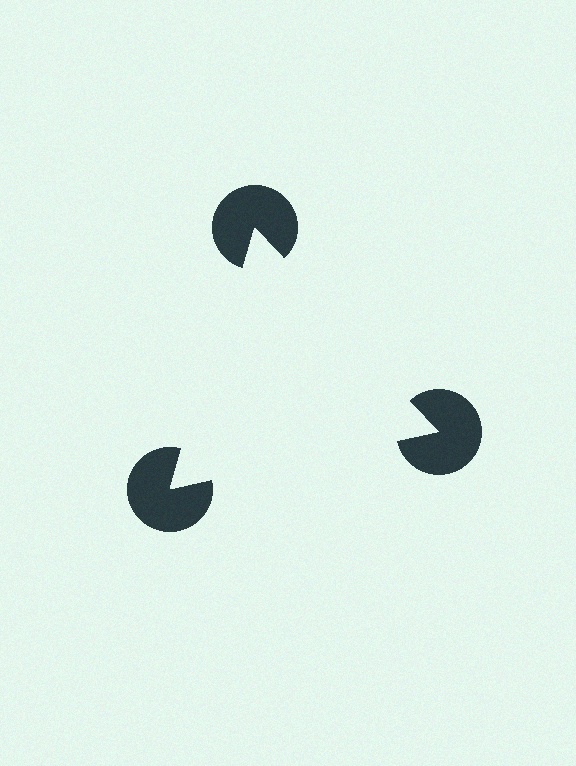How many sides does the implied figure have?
3 sides.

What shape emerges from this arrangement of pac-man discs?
An illusory triangle — its edges are inferred from the aligned wedge cuts in the pac-man discs, not physically drawn.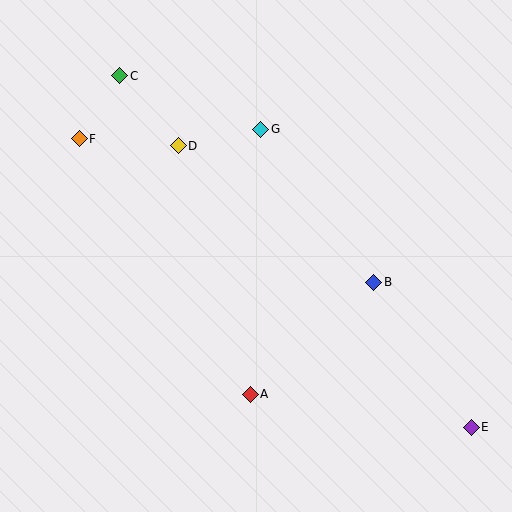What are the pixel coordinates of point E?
Point E is at (471, 427).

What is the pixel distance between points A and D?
The distance between A and D is 258 pixels.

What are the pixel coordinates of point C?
Point C is at (120, 76).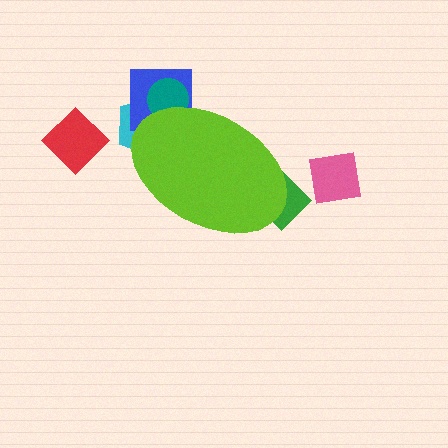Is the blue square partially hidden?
Yes, the blue square is partially hidden behind the lime ellipse.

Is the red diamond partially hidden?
No, the red diamond is fully visible.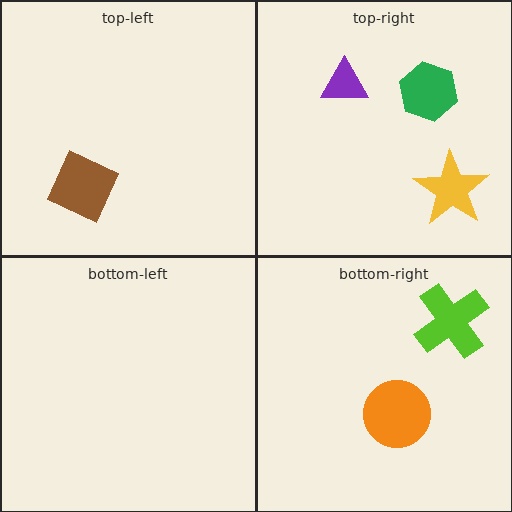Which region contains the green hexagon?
The top-right region.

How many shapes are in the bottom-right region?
2.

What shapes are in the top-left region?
The brown diamond.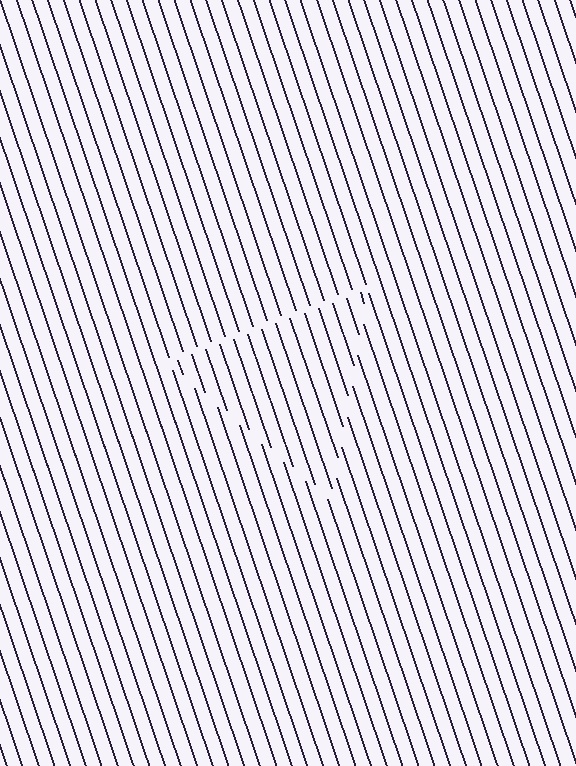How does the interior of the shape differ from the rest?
The interior of the shape contains the same grating, shifted by half a period — the contour is defined by the phase discontinuity where line-ends from the inner and outer gratings abut.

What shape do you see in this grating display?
An illusory triangle. The interior of the shape contains the same grating, shifted by half a period — the contour is defined by the phase discontinuity where line-ends from the inner and outer gratings abut.